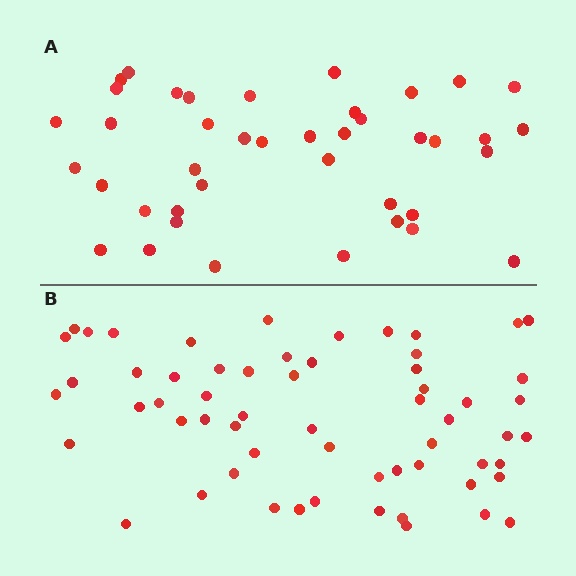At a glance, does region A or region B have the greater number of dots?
Region B (the bottom region) has more dots.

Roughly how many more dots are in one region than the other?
Region B has approximately 20 more dots than region A.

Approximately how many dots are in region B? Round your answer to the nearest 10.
About 60 dots.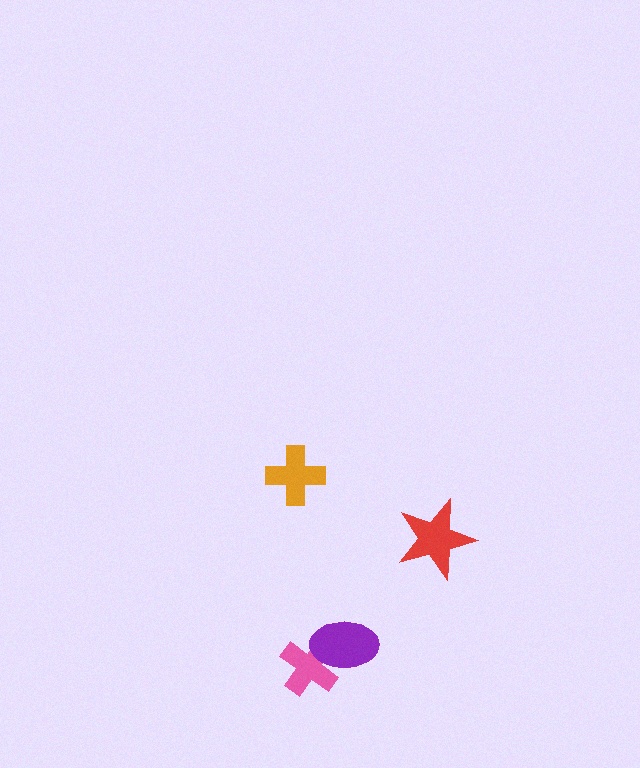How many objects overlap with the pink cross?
1 object overlaps with the pink cross.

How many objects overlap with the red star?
0 objects overlap with the red star.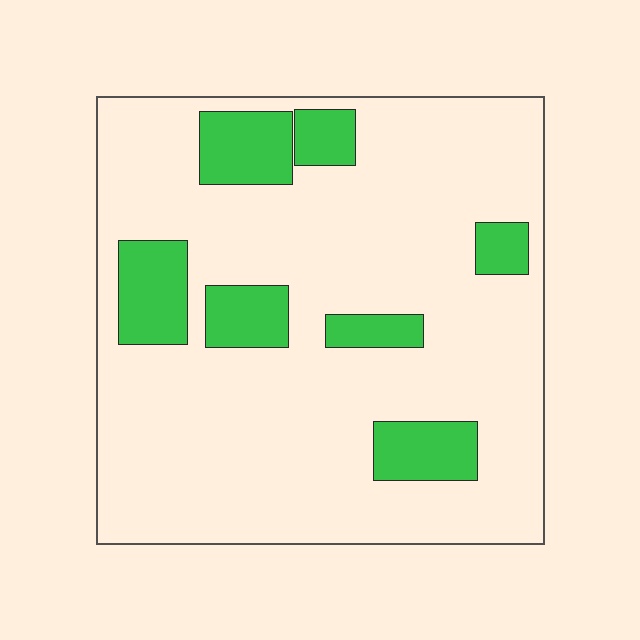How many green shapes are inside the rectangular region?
7.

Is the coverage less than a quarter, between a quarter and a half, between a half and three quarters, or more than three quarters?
Less than a quarter.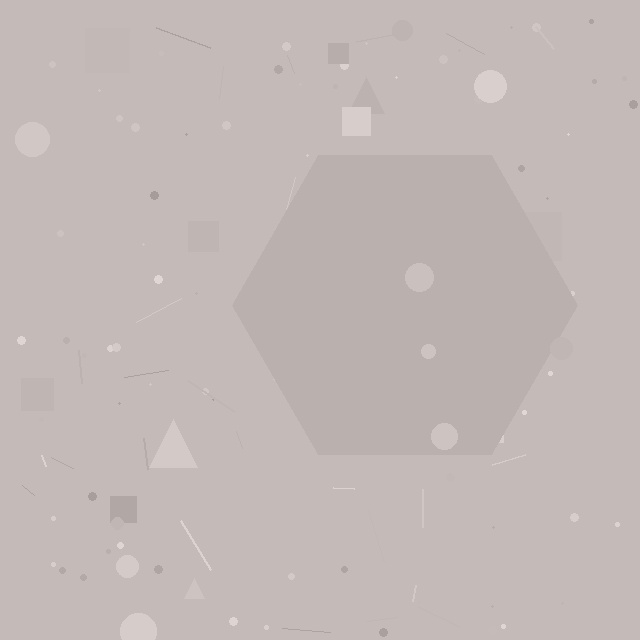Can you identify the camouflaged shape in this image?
The camouflaged shape is a hexagon.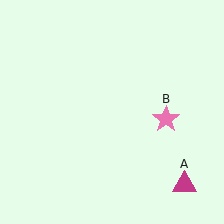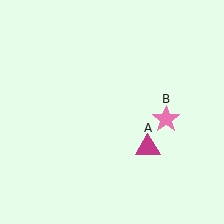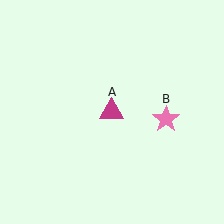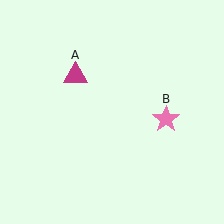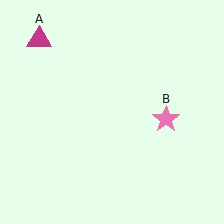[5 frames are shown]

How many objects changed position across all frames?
1 object changed position: magenta triangle (object A).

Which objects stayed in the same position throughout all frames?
Pink star (object B) remained stationary.